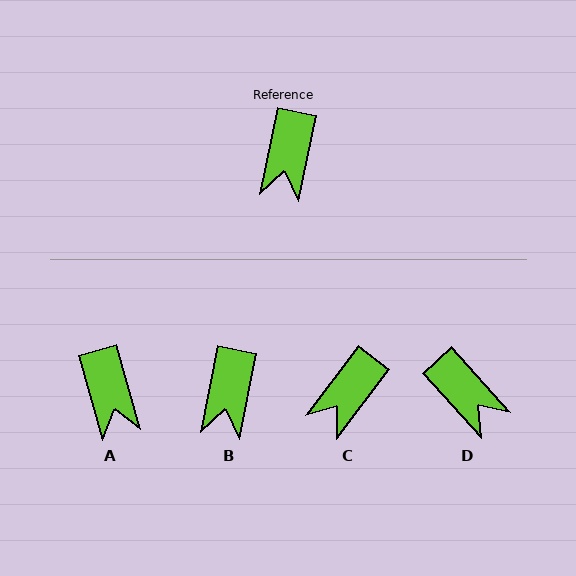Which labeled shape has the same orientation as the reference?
B.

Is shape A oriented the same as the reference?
No, it is off by about 27 degrees.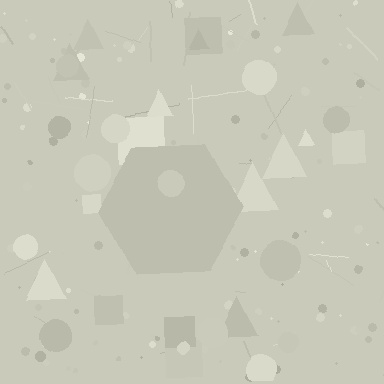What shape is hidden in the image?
A hexagon is hidden in the image.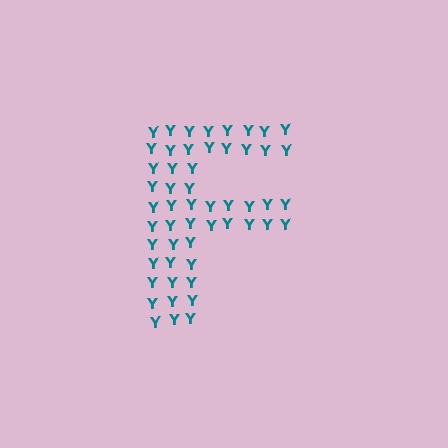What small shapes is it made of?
It is made of small letter Y's.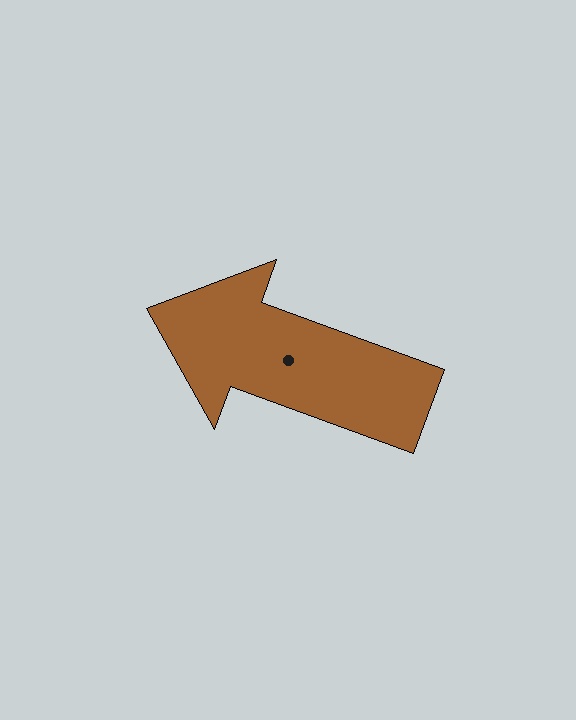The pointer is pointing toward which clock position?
Roughly 10 o'clock.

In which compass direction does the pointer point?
West.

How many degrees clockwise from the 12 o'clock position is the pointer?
Approximately 290 degrees.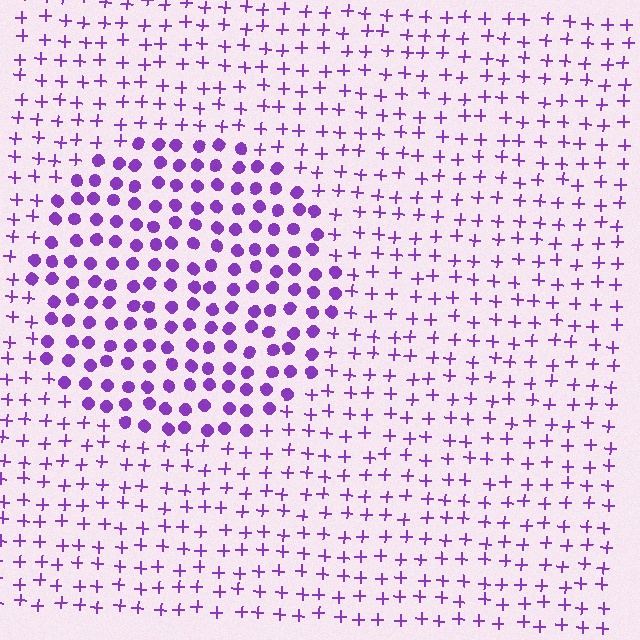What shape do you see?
I see a circle.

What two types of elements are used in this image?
The image uses circles inside the circle region and plus signs outside it.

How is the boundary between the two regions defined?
The boundary is defined by a change in element shape: circles inside vs. plus signs outside. All elements share the same color and spacing.